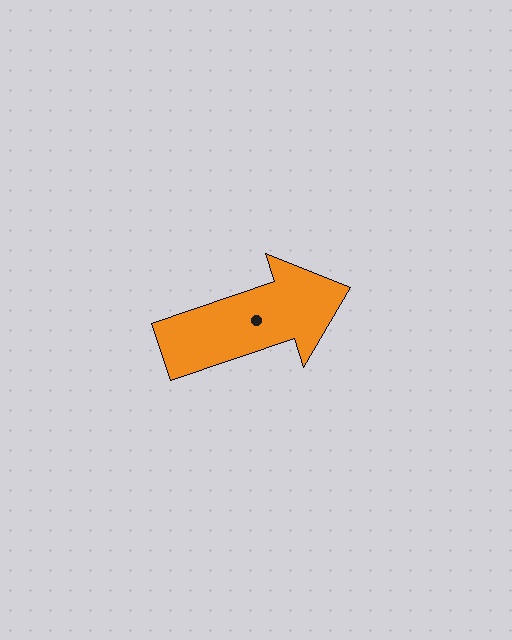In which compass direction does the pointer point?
East.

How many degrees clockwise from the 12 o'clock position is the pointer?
Approximately 71 degrees.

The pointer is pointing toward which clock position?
Roughly 2 o'clock.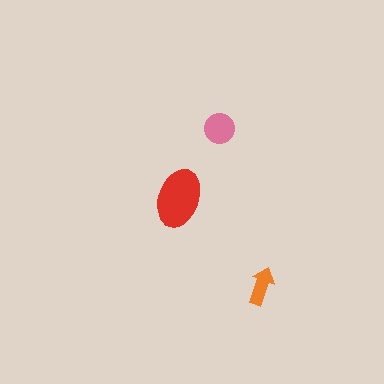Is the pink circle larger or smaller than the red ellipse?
Smaller.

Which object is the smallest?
The orange arrow.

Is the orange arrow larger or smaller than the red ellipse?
Smaller.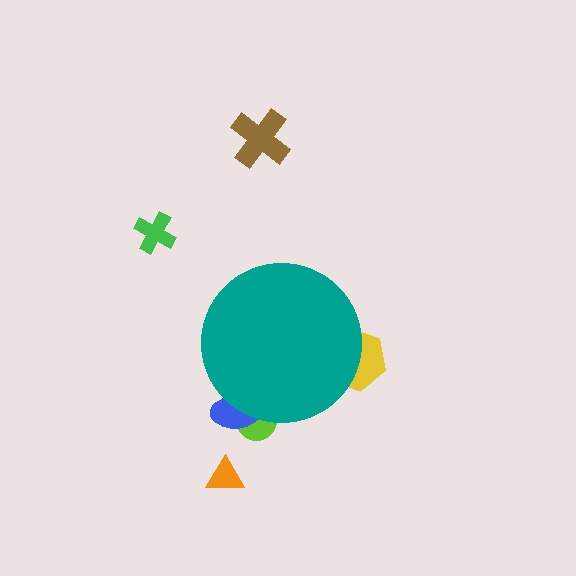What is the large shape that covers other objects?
A teal circle.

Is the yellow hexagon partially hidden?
Yes, the yellow hexagon is partially hidden behind the teal circle.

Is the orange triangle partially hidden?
No, the orange triangle is fully visible.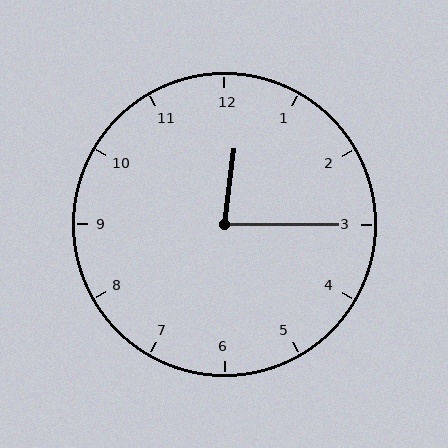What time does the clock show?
12:15.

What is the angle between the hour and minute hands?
Approximately 82 degrees.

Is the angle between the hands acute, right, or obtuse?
It is acute.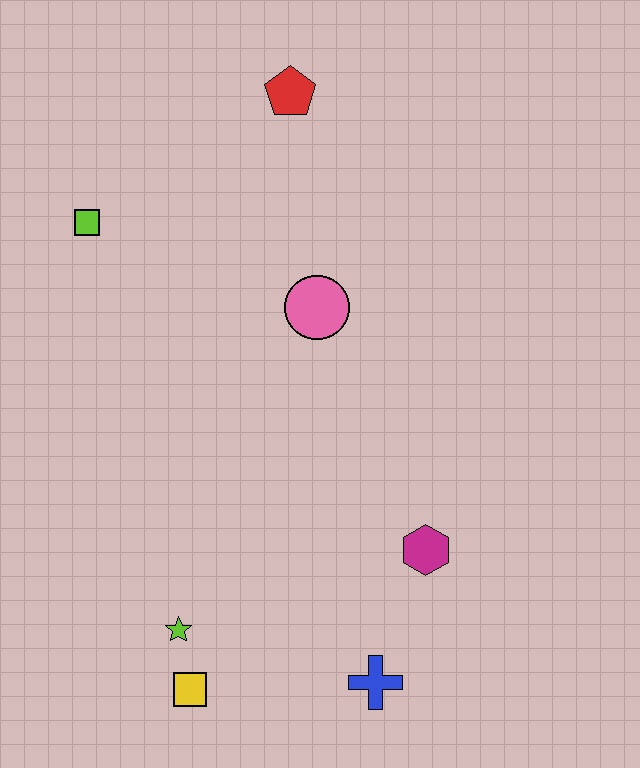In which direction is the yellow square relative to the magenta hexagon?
The yellow square is to the left of the magenta hexagon.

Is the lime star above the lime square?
No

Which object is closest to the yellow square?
The lime star is closest to the yellow square.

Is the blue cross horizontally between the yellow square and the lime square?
No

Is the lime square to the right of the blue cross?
No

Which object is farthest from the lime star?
The red pentagon is farthest from the lime star.